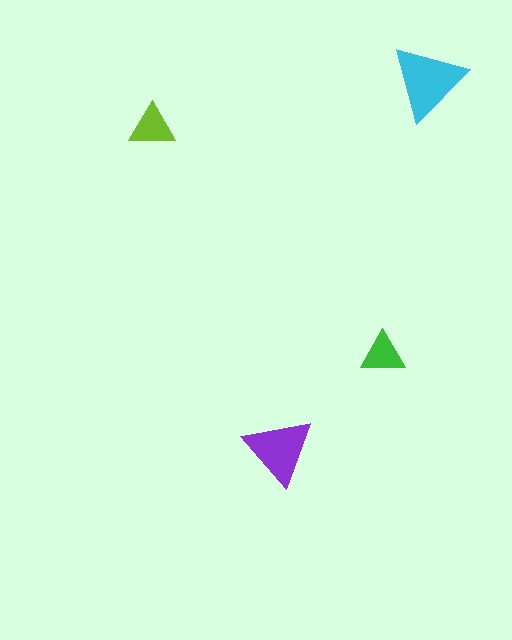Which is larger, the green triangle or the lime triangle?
The lime one.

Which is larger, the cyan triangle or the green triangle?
The cyan one.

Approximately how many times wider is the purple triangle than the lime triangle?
About 1.5 times wider.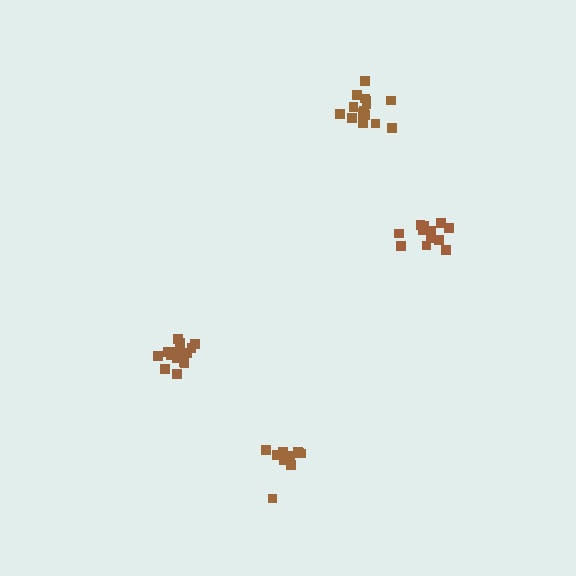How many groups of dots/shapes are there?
There are 4 groups.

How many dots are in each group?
Group 1: 15 dots, Group 2: 16 dots, Group 3: 13 dots, Group 4: 13 dots (57 total).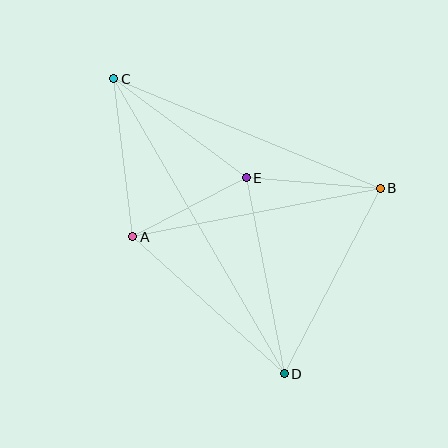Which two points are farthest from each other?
Points C and D are farthest from each other.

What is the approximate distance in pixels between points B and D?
The distance between B and D is approximately 209 pixels.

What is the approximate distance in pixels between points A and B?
The distance between A and B is approximately 252 pixels.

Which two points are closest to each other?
Points A and E are closest to each other.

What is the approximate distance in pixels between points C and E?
The distance between C and E is approximately 165 pixels.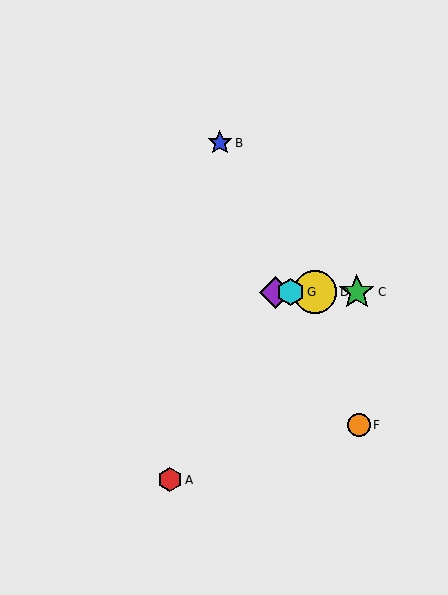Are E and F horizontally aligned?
No, E is at y≈292 and F is at y≈425.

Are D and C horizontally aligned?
Yes, both are at y≈292.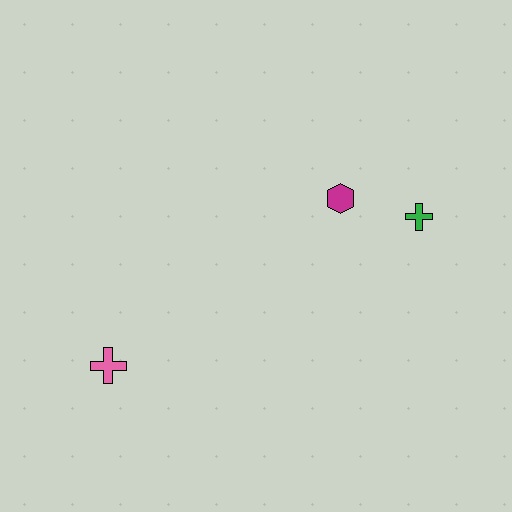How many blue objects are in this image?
There are no blue objects.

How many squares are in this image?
There are no squares.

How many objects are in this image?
There are 3 objects.